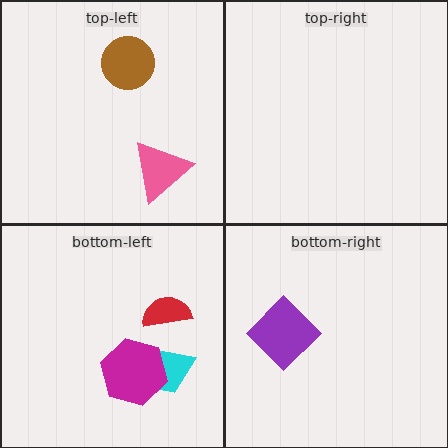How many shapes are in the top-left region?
2.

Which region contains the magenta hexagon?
The bottom-left region.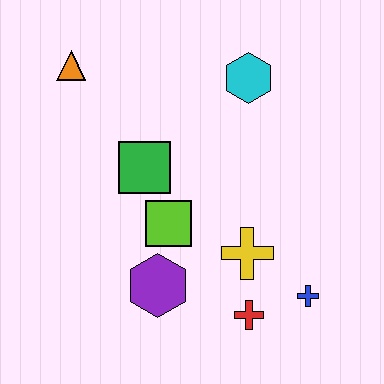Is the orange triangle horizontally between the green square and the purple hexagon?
No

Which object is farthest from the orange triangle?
The blue cross is farthest from the orange triangle.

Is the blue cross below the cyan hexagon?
Yes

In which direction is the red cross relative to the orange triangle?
The red cross is below the orange triangle.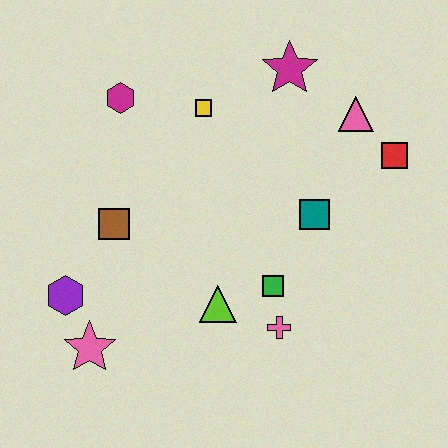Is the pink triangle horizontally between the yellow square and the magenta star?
No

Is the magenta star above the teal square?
Yes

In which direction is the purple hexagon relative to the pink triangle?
The purple hexagon is to the left of the pink triangle.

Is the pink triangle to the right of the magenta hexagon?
Yes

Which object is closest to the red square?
The pink triangle is closest to the red square.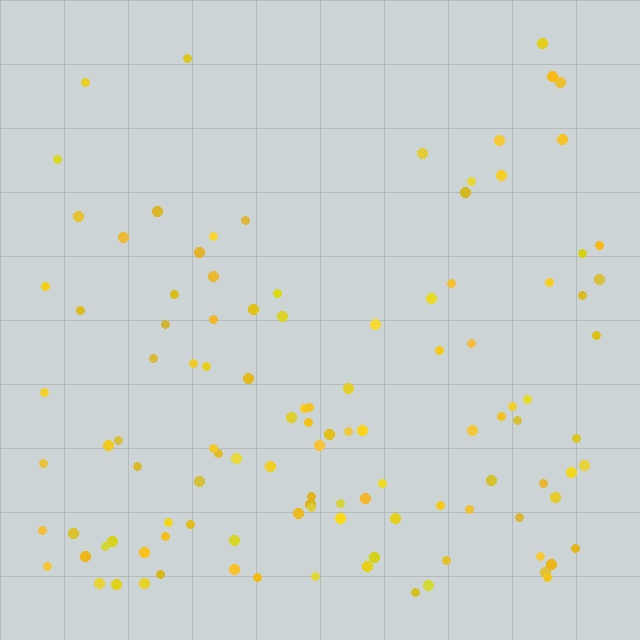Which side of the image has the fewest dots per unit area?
The top.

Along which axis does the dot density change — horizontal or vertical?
Vertical.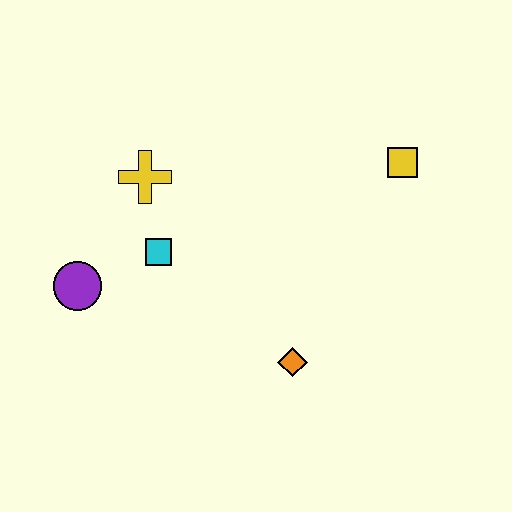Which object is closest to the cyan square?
The yellow cross is closest to the cyan square.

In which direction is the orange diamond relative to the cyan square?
The orange diamond is to the right of the cyan square.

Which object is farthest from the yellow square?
The purple circle is farthest from the yellow square.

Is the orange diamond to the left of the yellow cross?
No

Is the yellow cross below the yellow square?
Yes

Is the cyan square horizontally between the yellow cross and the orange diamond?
Yes